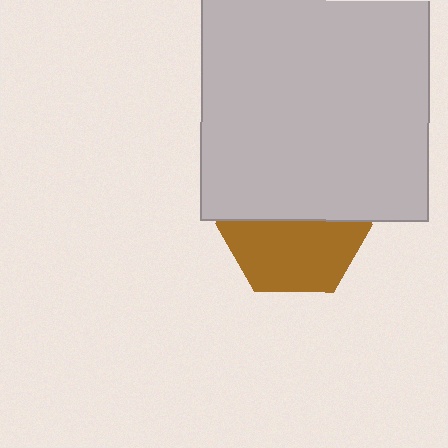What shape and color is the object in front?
The object in front is a light gray square.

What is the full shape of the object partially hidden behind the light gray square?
The partially hidden object is a brown hexagon.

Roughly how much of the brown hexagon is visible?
About half of it is visible (roughly 52%).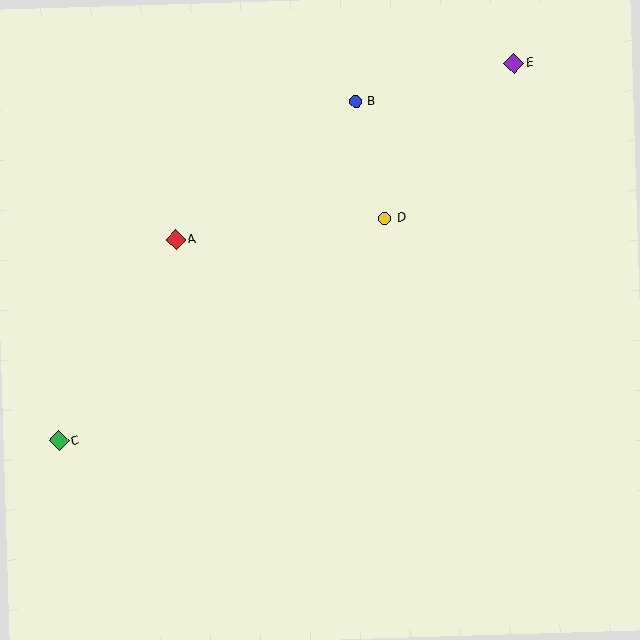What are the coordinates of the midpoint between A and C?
The midpoint between A and C is at (117, 340).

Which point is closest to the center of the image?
Point D at (385, 218) is closest to the center.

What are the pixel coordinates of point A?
Point A is at (176, 239).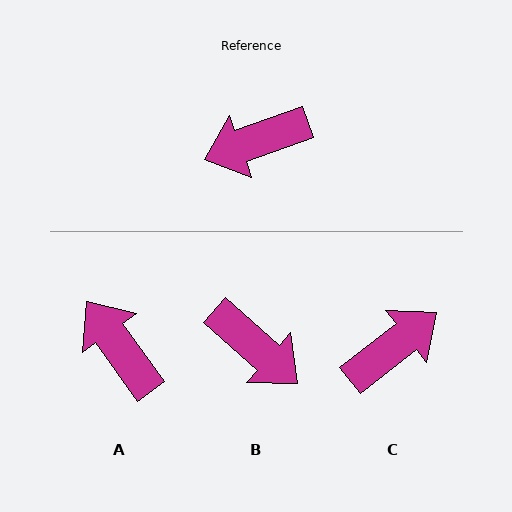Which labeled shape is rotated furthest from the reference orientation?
C, about 162 degrees away.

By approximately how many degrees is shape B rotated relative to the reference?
Approximately 119 degrees counter-clockwise.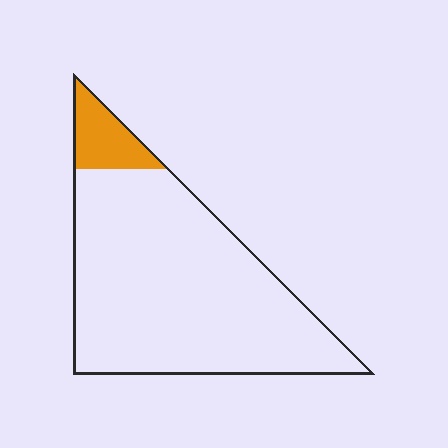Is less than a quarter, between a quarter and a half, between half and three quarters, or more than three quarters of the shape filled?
Less than a quarter.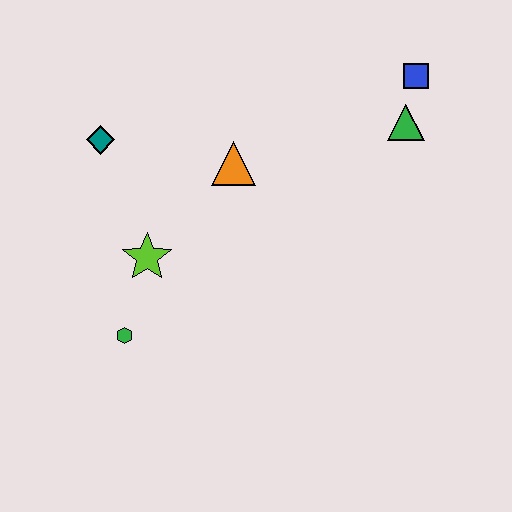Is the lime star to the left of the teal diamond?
No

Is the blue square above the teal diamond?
Yes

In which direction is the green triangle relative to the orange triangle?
The green triangle is to the right of the orange triangle.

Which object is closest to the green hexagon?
The lime star is closest to the green hexagon.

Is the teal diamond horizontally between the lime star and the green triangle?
No